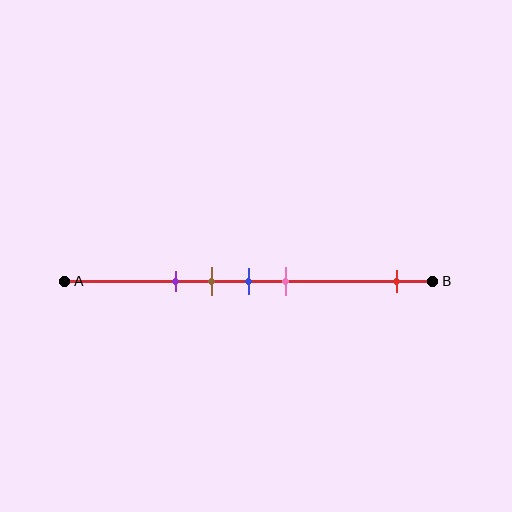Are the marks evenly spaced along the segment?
No, the marks are not evenly spaced.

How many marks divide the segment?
There are 5 marks dividing the segment.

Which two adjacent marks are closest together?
The brown and blue marks are the closest adjacent pair.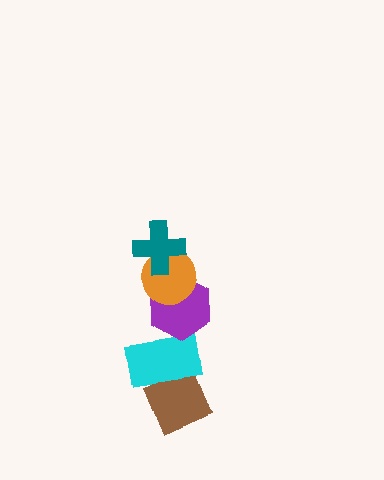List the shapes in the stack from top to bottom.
From top to bottom: the teal cross, the orange circle, the purple hexagon, the cyan rectangle, the brown diamond.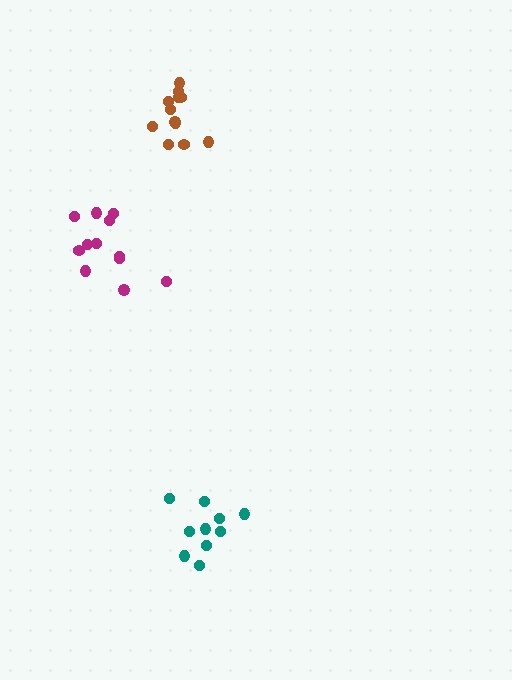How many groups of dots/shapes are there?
There are 3 groups.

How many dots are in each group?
Group 1: 12 dots, Group 2: 10 dots, Group 3: 12 dots (34 total).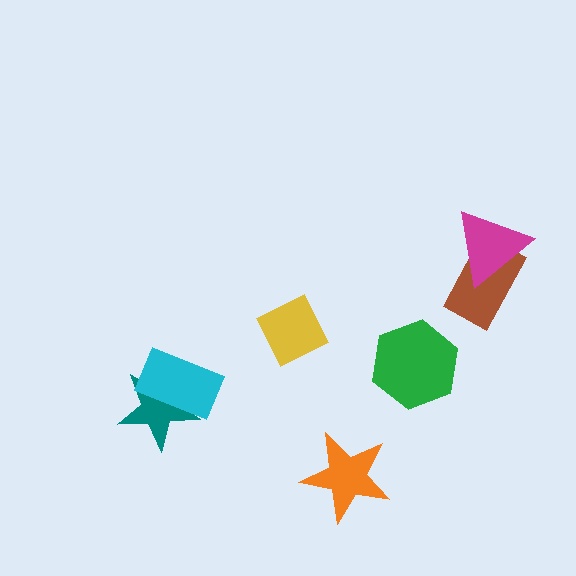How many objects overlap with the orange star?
0 objects overlap with the orange star.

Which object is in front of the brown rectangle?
The magenta triangle is in front of the brown rectangle.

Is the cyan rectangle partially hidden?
No, no other shape covers it.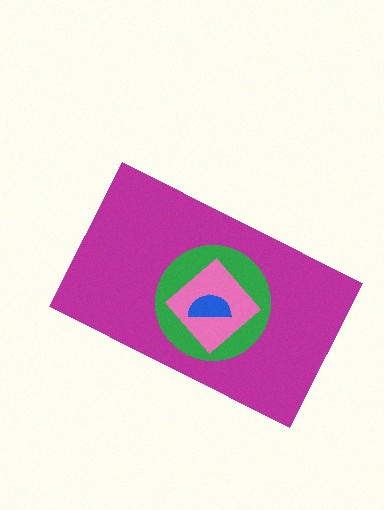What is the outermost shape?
The magenta rectangle.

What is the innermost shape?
The blue semicircle.